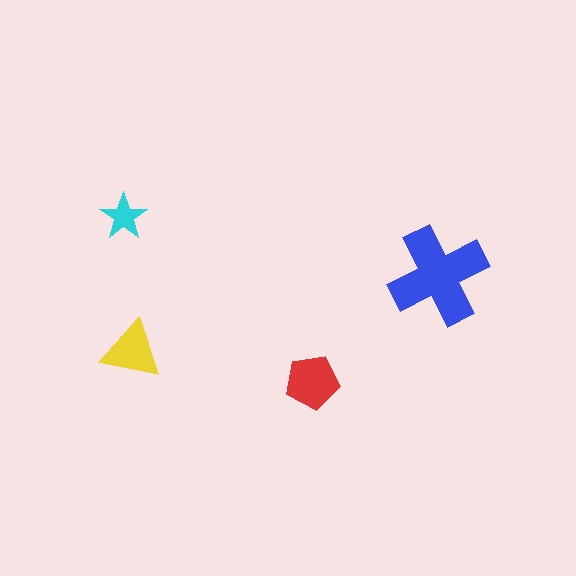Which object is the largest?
The blue cross.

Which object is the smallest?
The cyan star.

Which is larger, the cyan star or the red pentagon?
The red pentagon.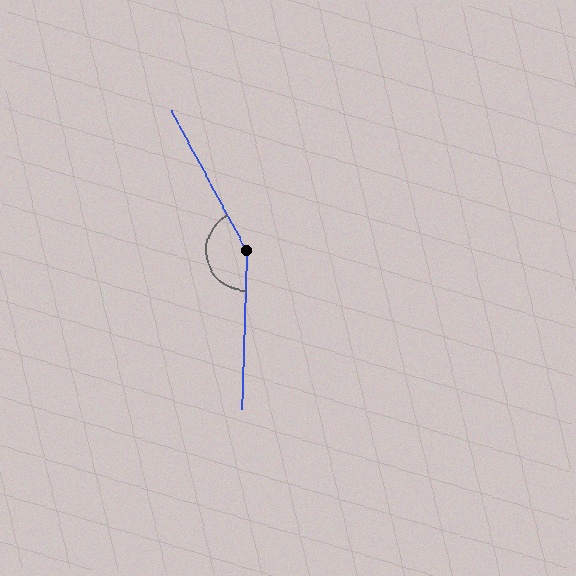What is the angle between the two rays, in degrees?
Approximately 150 degrees.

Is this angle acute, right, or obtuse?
It is obtuse.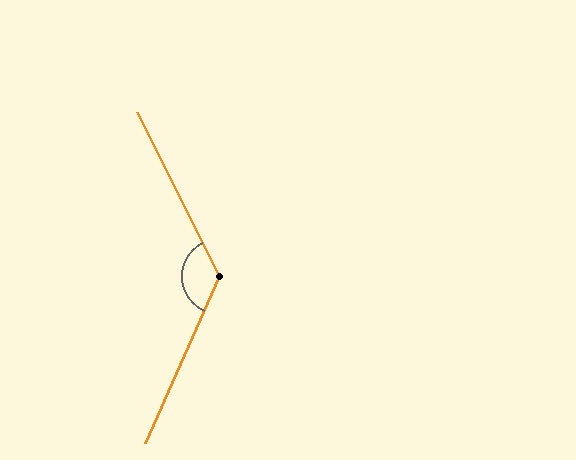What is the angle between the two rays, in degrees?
Approximately 129 degrees.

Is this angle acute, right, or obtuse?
It is obtuse.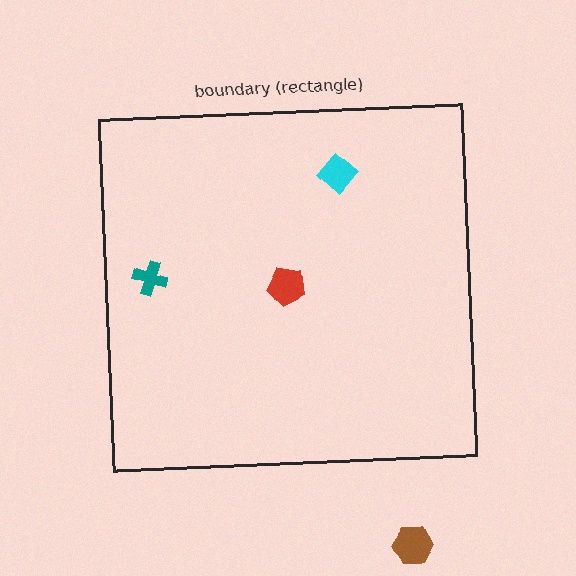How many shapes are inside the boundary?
3 inside, 1 outside.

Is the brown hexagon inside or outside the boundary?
Outside.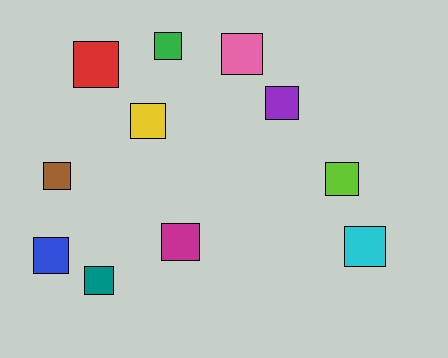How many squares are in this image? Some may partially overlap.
There are 11 squares.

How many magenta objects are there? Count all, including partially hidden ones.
There is 1 magenta object.